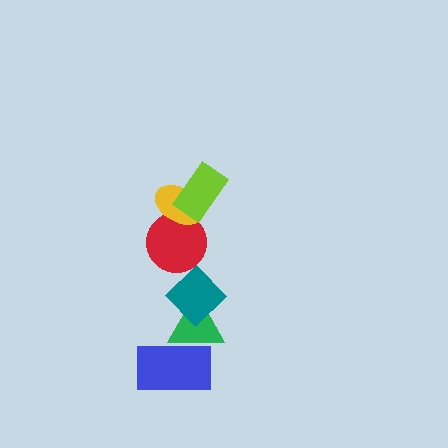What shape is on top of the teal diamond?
The red circle is on top of the teal diamond.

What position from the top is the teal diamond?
The teal diamond is 4th from the top.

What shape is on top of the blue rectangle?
The green triangle is on top of the blue rectangle.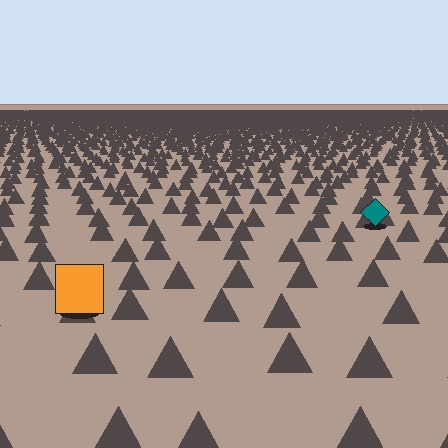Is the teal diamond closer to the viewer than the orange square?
No. The orange square is closer — you can tell from the texture gradient: the ground texture is coarser near it.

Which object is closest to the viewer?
The orange square is closest. The texture marks near it are larger and more spread out.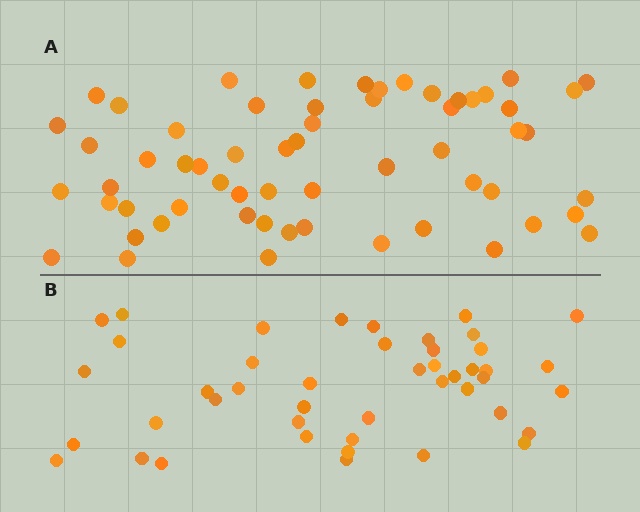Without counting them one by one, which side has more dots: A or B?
Region A (the top region) has more dots.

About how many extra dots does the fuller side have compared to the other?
Region A has approximately 15 more dots than region B.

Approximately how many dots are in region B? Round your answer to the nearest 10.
About 40 dots. (The exact count is 45, which rounds to 40.)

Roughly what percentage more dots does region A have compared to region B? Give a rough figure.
About 35% more.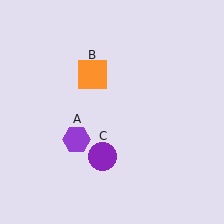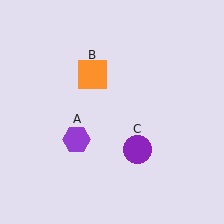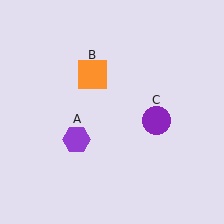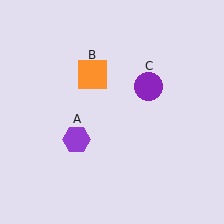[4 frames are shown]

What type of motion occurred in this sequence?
The purple circle (object C) rotated counterclockwise around the center of the scene.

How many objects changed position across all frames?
1 object changed position: purple circle (object C).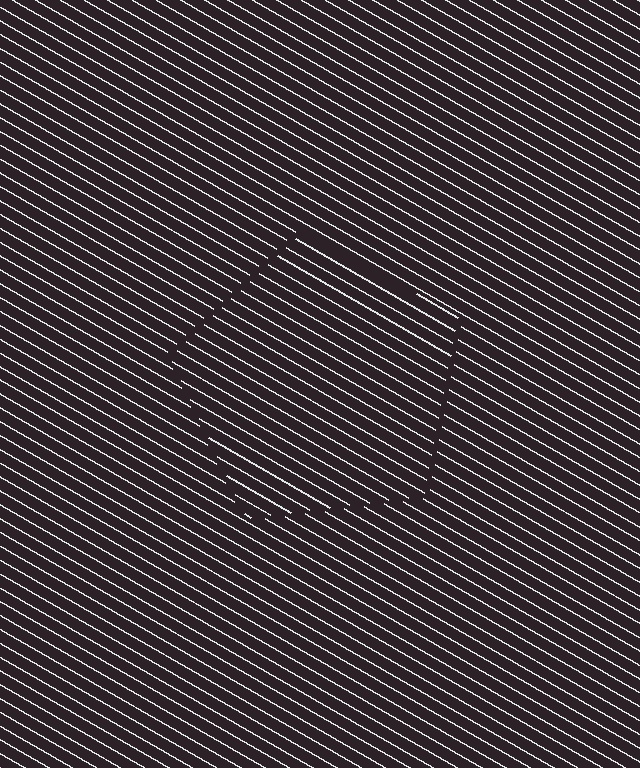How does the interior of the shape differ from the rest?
The interior of the shape contains the same grating, shifted by half a period — the contour is defined by the phase discontinuity where line-ends from the inner and outer gratings abut.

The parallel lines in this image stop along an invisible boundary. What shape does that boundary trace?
An illusory pentagon. The interior of the shape contains the same grating, shifted by half a period — the contour is defined by the phase discontinuity where line-ends from the inner and outer gratings abut.